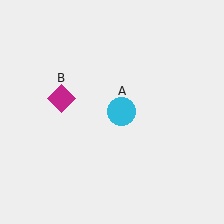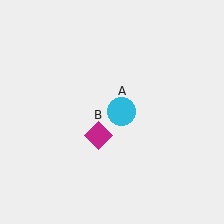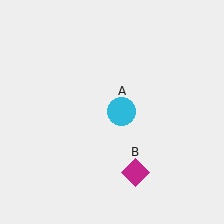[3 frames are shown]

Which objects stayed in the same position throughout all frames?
Cyan circle (object A) remained stationary.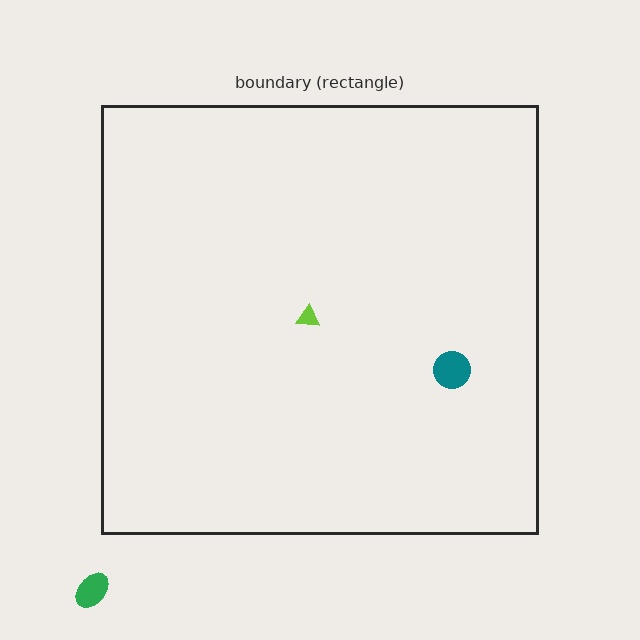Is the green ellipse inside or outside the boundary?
Outside.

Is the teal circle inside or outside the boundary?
Inside.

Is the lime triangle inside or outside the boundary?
Inside.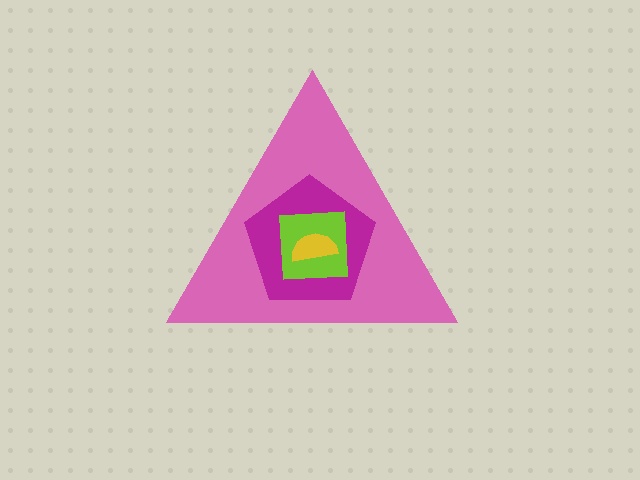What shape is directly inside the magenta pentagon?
The lime square.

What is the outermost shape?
The pink triangle.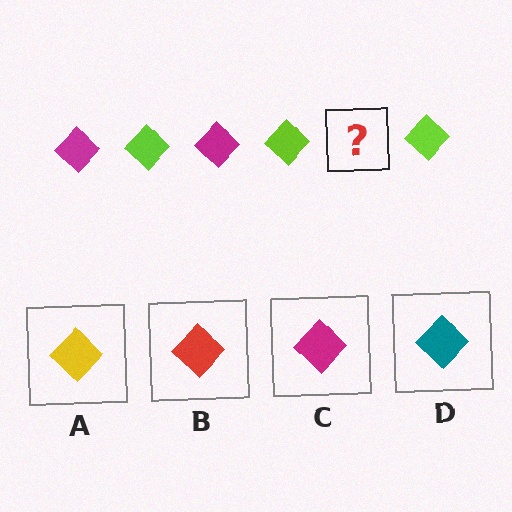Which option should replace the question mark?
Option C.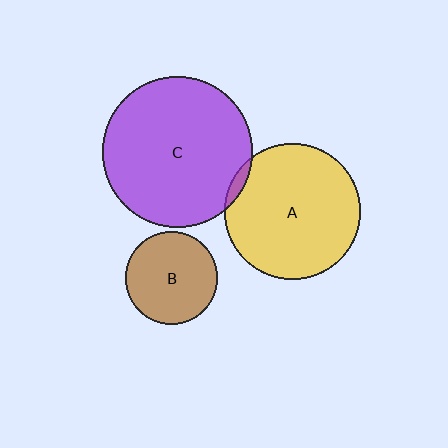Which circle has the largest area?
Circle C (purple).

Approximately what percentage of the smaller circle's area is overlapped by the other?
Approximately 5%.